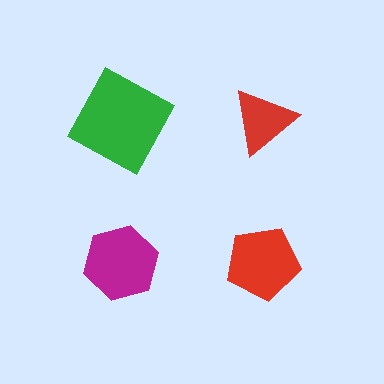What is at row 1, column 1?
A green square.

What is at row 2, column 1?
A magenta hexagon.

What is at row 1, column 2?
A red triangle.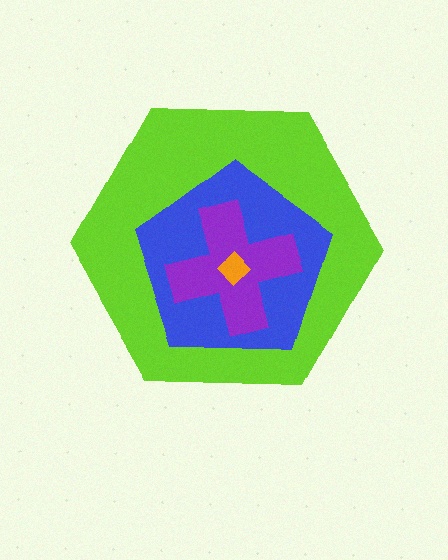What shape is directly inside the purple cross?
The orange diamond.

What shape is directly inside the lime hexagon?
The blue pentagon.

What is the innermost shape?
The orange diamond.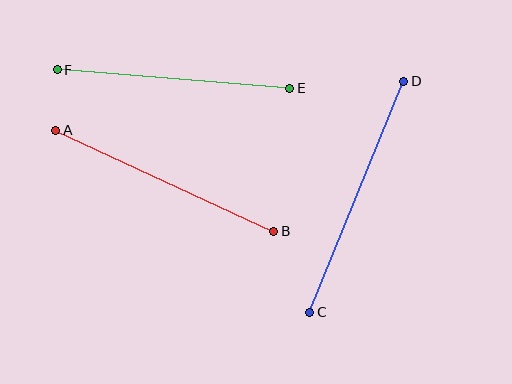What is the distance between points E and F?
The distance is approximately 233 pixels.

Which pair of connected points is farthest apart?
Points C and D are farthest apart.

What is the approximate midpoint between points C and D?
The midpoint is at approximately (357, 197) pixels.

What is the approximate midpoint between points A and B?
The midpoint is at approximately (165, 181) pixels.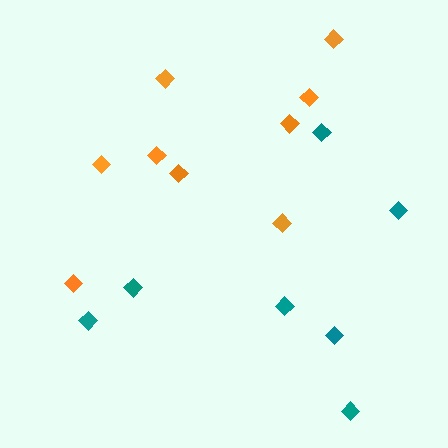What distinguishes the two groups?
There are 2 groups: one group of teal diamonds (7) and one group of orange diamonds (9).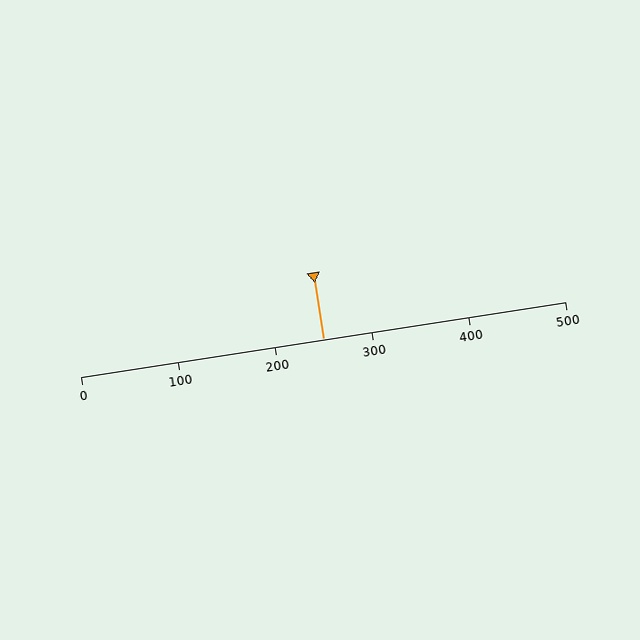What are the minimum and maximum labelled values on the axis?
The axis runs from 0 to 500.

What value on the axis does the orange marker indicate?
The marker indicates approximately 250.